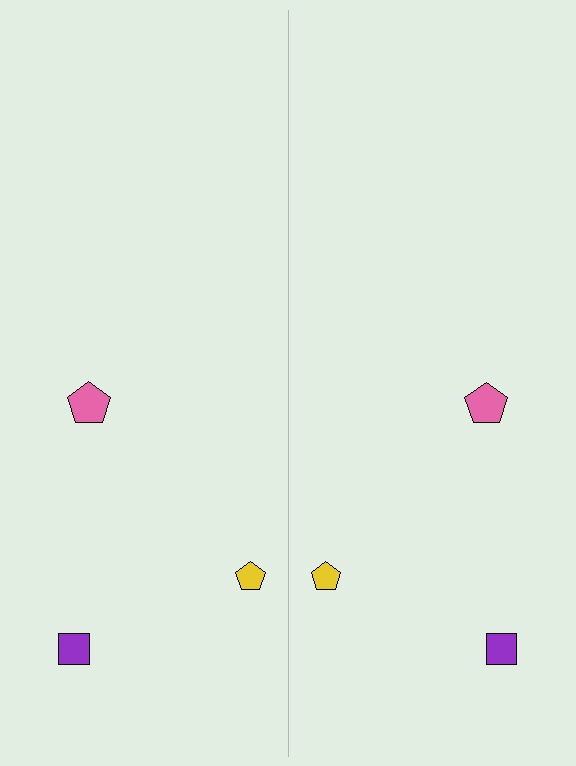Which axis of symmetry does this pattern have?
The pattern has a vertical axis of symmetry running through the center of the image.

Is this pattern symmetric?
Yes, this pattern has bilateral (reflection) symmetry.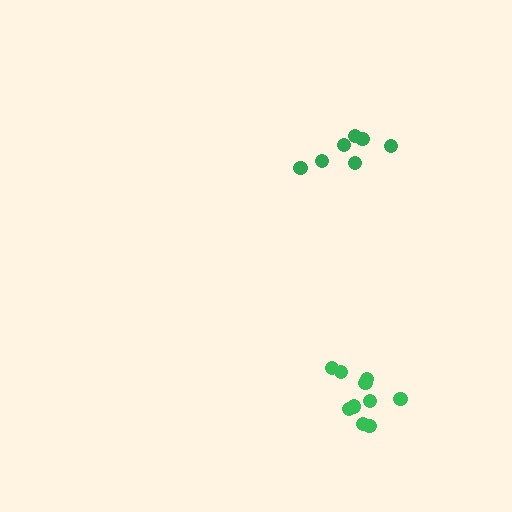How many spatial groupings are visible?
There are 2 spatial groupings.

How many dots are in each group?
Group 1: 7 dots, Group 2: 10 dots (17 total).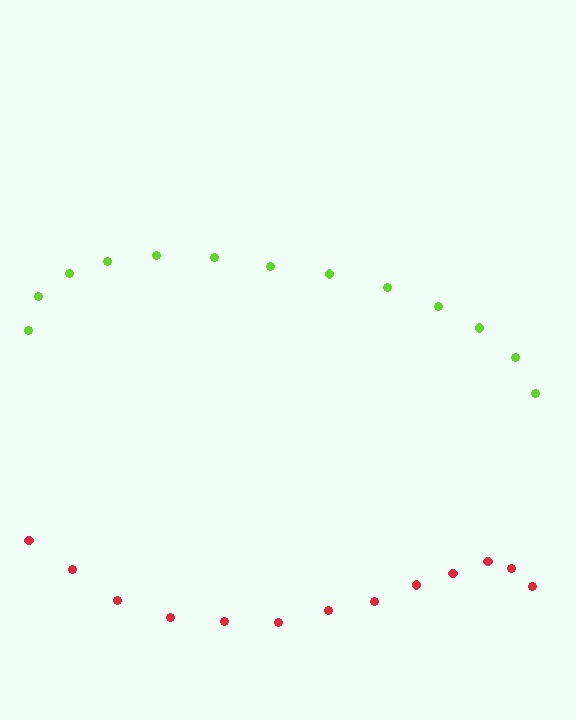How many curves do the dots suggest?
There are 2 distinct paths.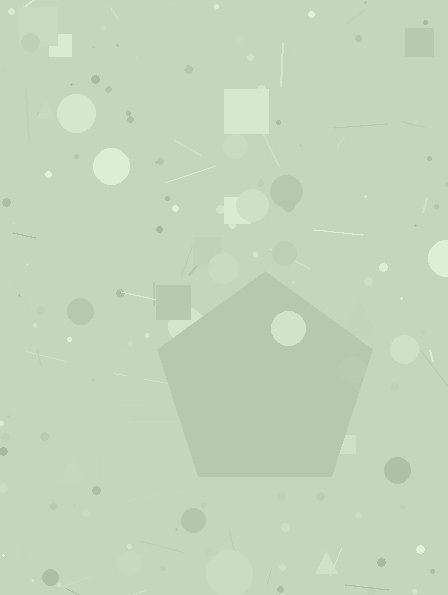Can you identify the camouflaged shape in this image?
The camouflaged shape is a pentagon.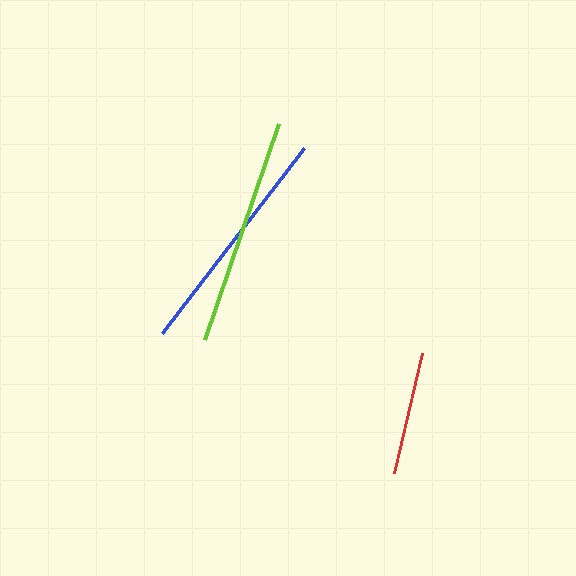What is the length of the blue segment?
The blue segment is approximately 234 pixels long.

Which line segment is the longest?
The blue line is the longest at approximately 234 pixels.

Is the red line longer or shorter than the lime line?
The lime line is longer than the red line.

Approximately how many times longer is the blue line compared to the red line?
The blue line is approximately 1.9 times the length of the red line.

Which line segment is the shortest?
The red line is the shortest at approximately 123 pixels.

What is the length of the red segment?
The red segment is approximately 123 pixels long.